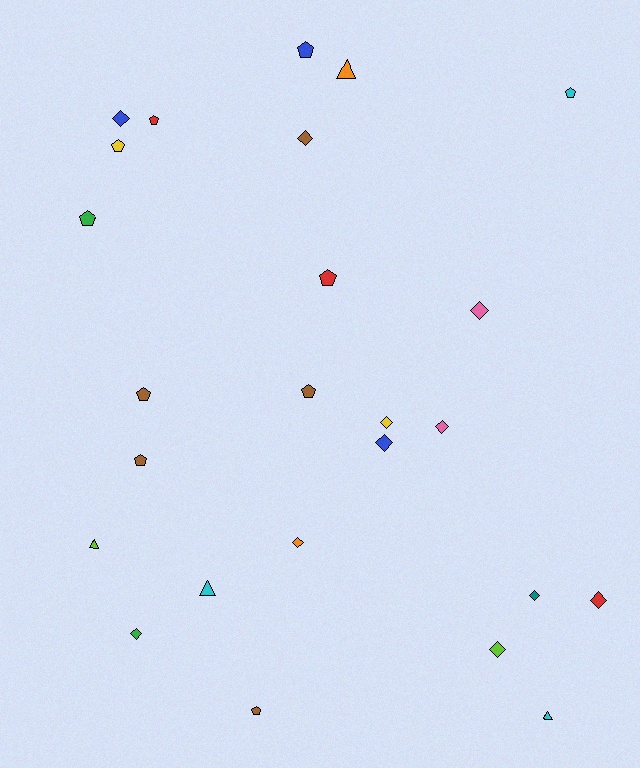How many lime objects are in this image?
There are 2 lime objects.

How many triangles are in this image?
There are 4 triangles.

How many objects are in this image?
There are 25 objects.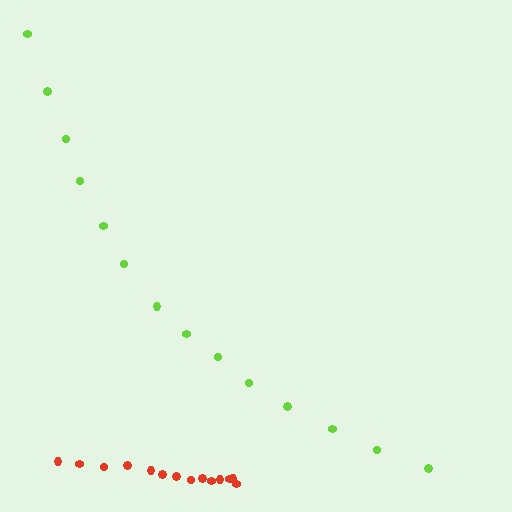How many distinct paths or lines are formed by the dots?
There are 2 distinct paths.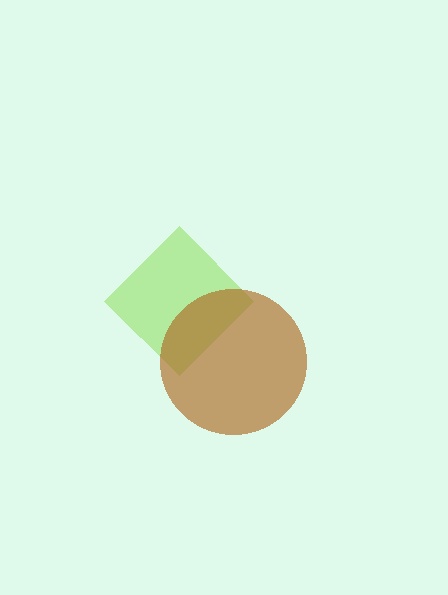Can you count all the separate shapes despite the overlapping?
Yes, there are 2 separate shapes.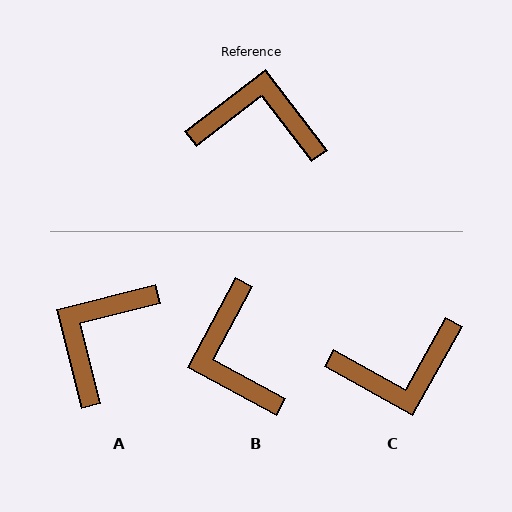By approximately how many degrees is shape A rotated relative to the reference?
Approximately 67 degrees counter-clockwise.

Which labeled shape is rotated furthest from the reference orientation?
C, about 157 degrees away.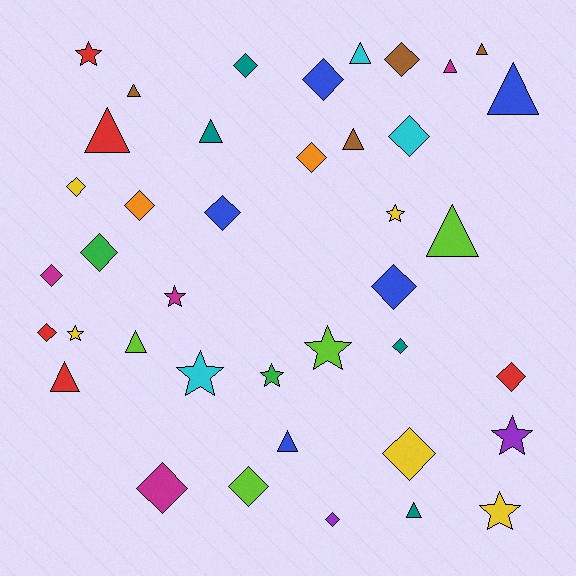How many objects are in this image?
There are 40 objects.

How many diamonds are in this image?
There are 18 diamonds.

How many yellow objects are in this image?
There are 5 yellow objects.